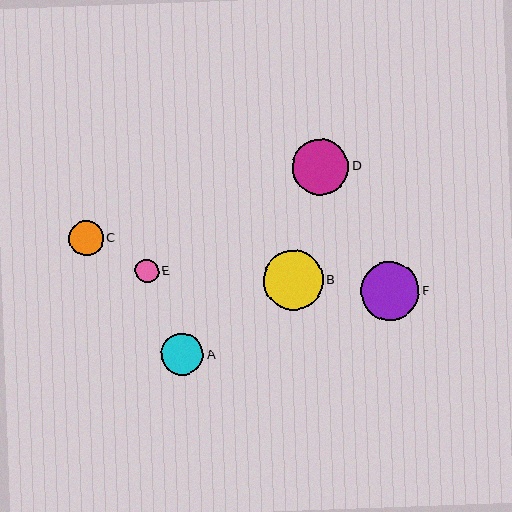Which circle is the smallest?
Circle E is the smallest with a size of approximately 24 pixels.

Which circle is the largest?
Circle B is the largest with a size of approximately 60 pixels.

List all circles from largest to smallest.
From largest to smallest: B, F, D, A, C, E.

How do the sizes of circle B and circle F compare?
Circle B and circle F are approximately the same size.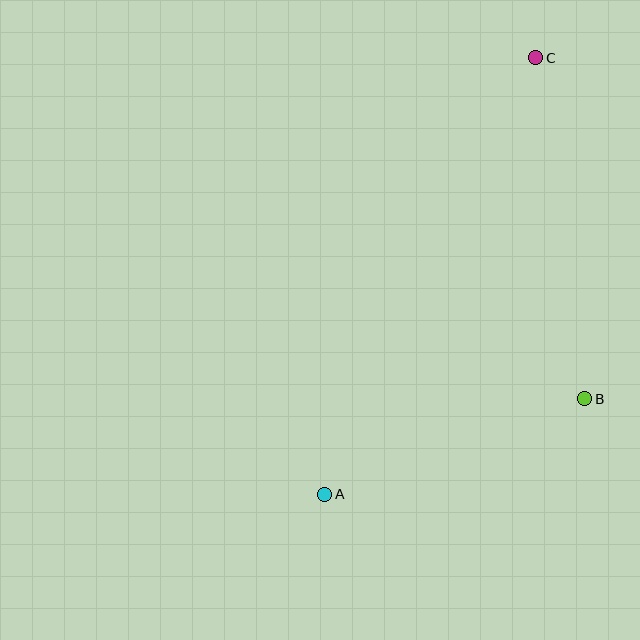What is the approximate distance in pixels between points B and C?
The distance between B and C is approximately 345 pixels.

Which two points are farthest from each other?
Points A and C are farthest from each other.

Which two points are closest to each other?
Points A and B are closest to each other.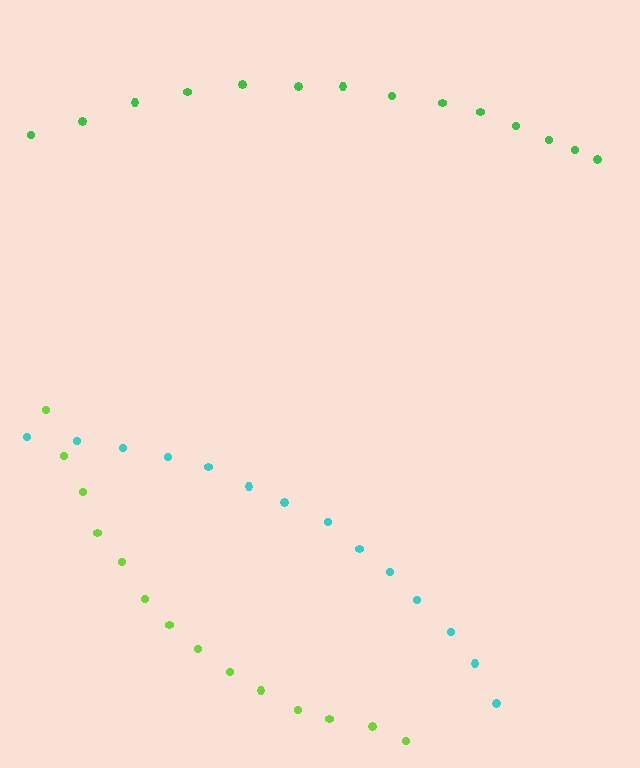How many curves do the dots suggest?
There are 3 distinct paths.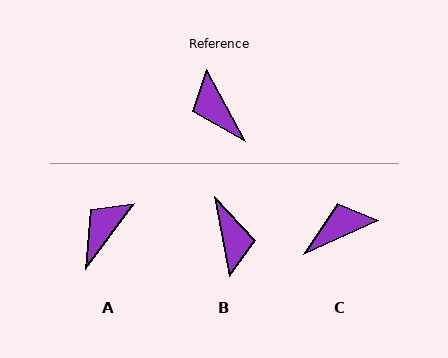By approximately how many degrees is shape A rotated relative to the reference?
Approximately 64 degrees clockwise.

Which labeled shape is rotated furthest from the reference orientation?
B, about 163 degrees away.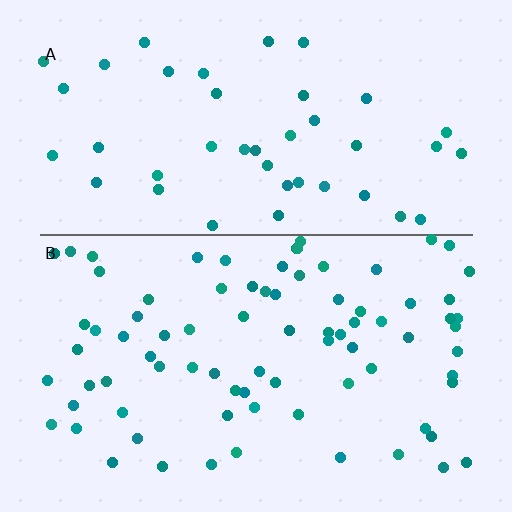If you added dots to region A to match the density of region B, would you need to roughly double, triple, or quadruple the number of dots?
Approximately double.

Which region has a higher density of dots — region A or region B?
B (the bottom).